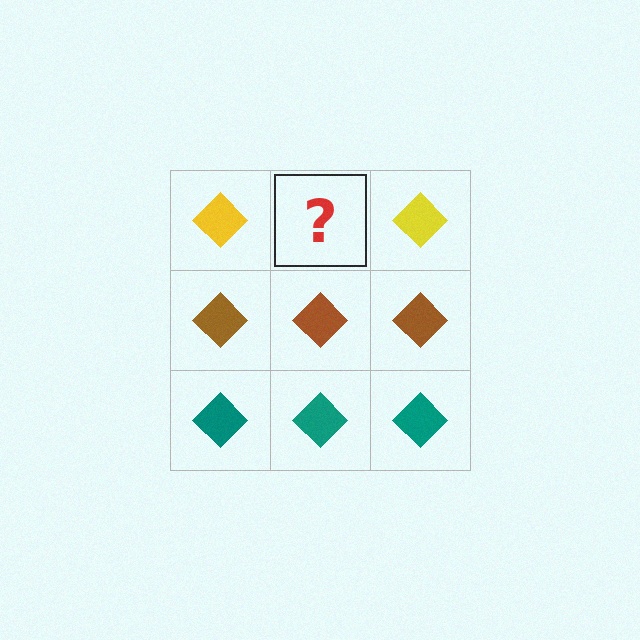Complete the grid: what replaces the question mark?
The question mark should be replaced with a yellow diamond.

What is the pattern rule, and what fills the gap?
The rule is that each row has a consistent color. The gap should be filled with a yellow diamond.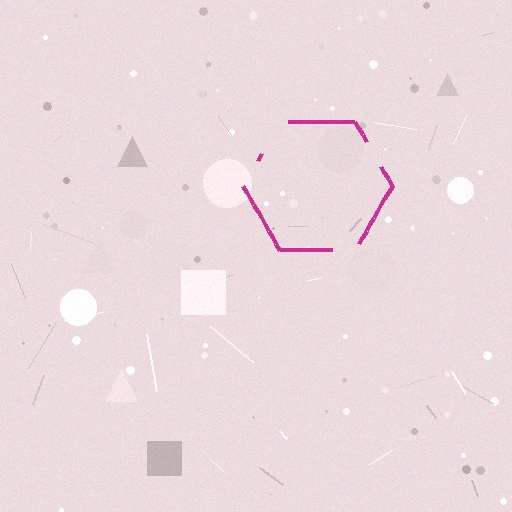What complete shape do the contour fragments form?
The contour fragments form a hexagon.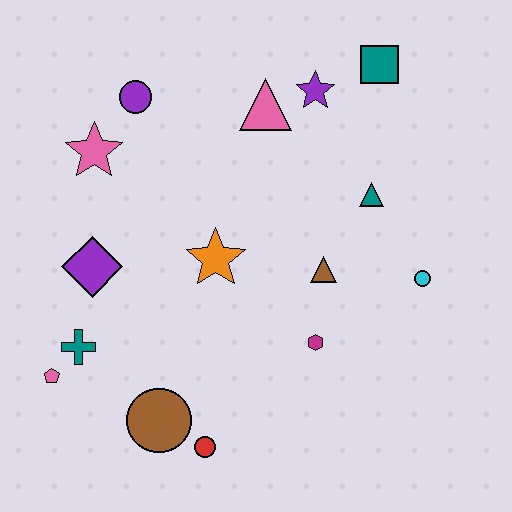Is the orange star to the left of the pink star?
No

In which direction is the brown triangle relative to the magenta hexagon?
The brown triangle is above the magenta hexagon.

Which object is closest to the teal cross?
The pink pentagon is closest to the teal cross.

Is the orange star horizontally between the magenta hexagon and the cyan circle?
No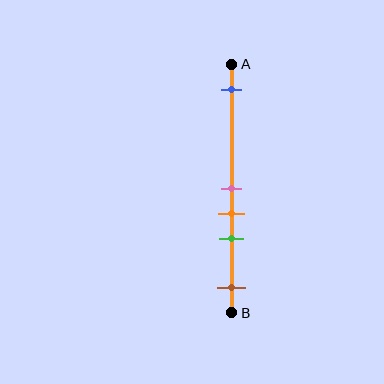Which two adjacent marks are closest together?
The pink and orange marks are the closest adjacent pair.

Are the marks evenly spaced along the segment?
No, the marks are not evenly spaced.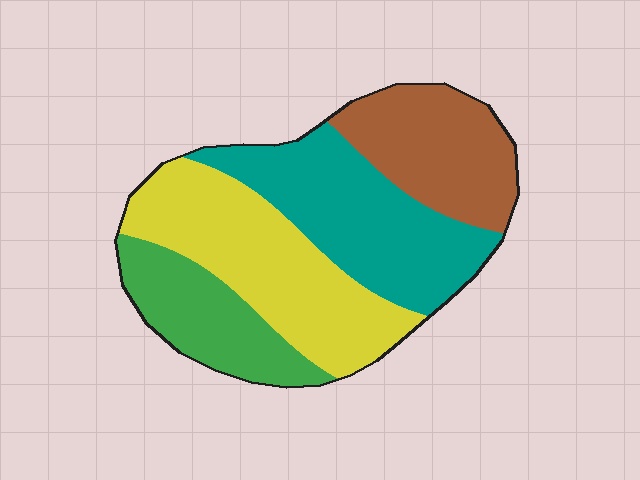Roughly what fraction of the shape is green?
Green covers roughly 15% of the shape.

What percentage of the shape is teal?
Teal takes up about one third (1/3) of the shape.